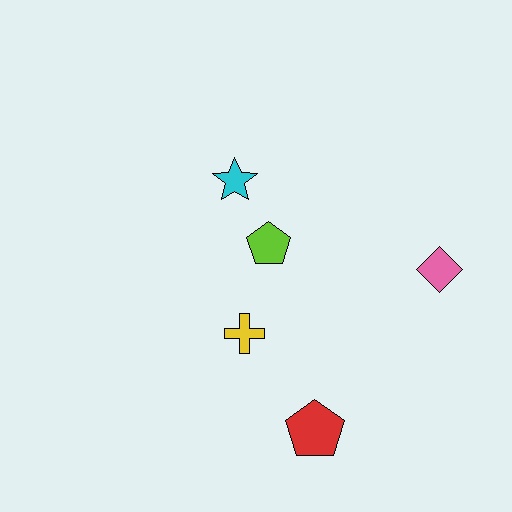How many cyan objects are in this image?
There is 1 cyan object.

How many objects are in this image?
There are 5 objects.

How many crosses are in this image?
There is 1 cross.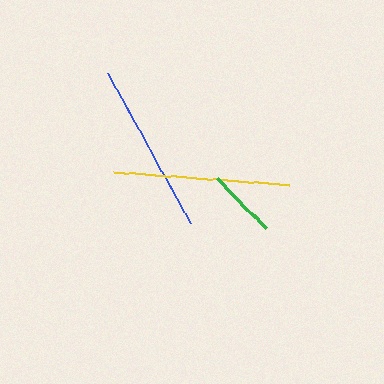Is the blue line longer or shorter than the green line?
The blue line is longer than the green line.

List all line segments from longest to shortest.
From longest to shortest: yellow, blue, green.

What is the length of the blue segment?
The blue segment is approximately 172 pixels long.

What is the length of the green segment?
The green segment is approximately 71 pixels long.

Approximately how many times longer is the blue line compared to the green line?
The blue line is approximately 2.4 times the length of the green line.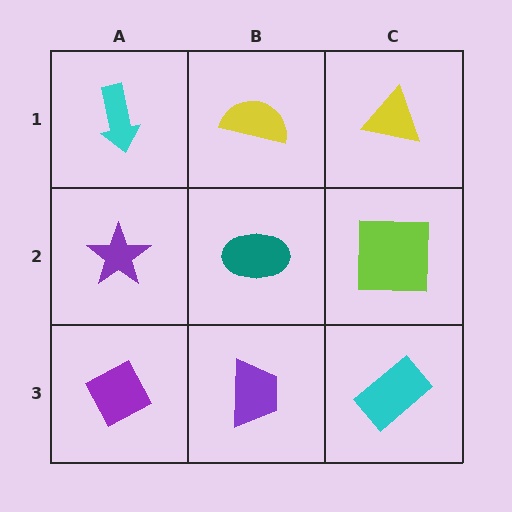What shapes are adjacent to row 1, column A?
A purple star (row 2, column A), a yellow semicircle (row 1, column B).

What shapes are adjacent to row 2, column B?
A yellow semicircle (row 1, column B), a purple trapezoid (row 3, column B), a purple star (row 2, column A), a lime square (row 2, column C).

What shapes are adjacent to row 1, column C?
A lime square (row 2, column C), a yellow semicircle (row 1, column B).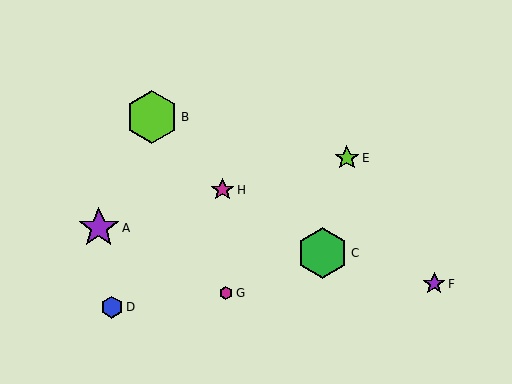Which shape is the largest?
The lime hexagon (labeled B) is the largest.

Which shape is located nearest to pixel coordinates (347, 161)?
The lime star (labeled E) at (347, 158) is nearest to that location.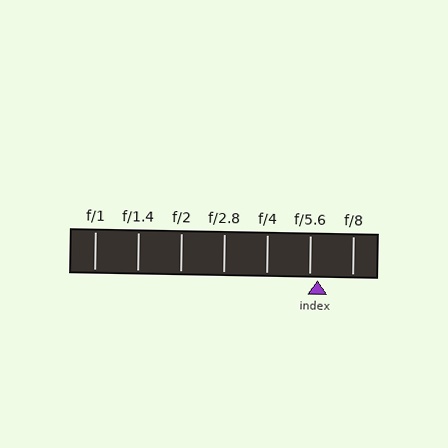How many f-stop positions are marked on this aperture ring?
There are 7 f-stop positions marked.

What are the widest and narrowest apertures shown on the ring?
The widest aperture shown is f/1 and the narrowest is f/8.